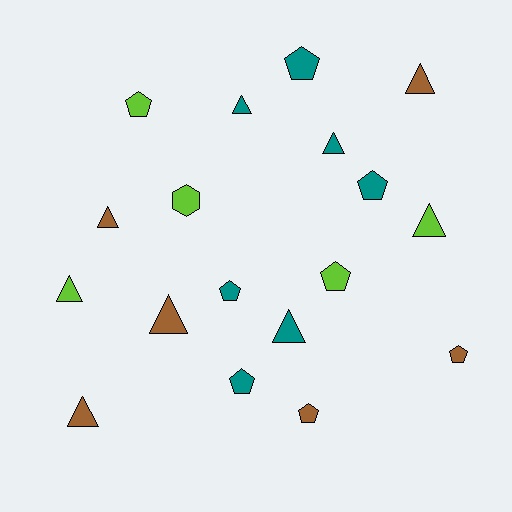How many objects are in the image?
There are 18 objects.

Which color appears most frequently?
Teal, with 7 objects.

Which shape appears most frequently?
Triangle, with 9 objects.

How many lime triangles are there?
There are 2 lime triangles.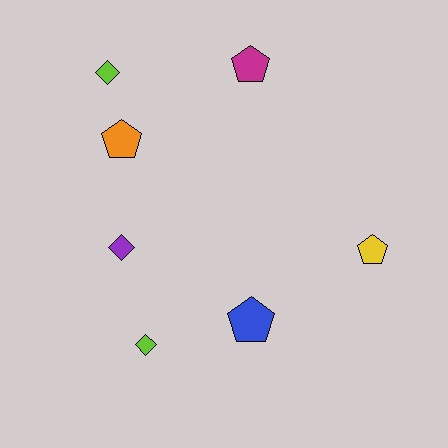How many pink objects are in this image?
There are no pink objects.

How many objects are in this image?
There are 7 objects.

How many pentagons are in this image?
There are 4 pentagons.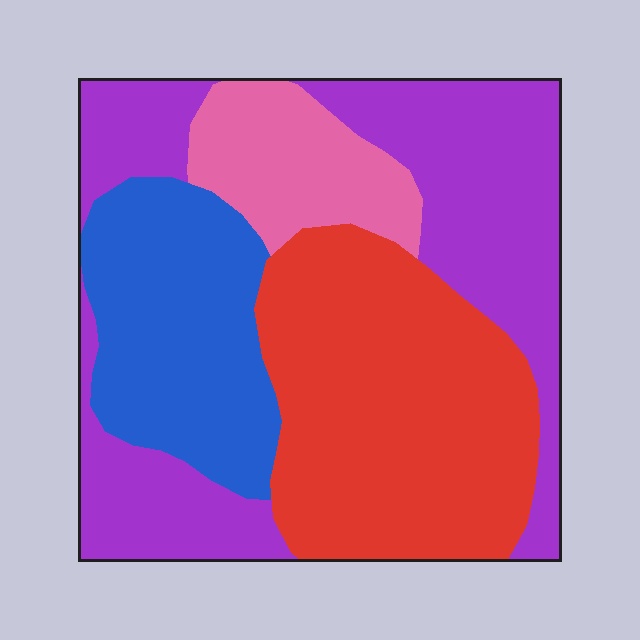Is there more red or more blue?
Red.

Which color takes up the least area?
Pink, at roughly 10%.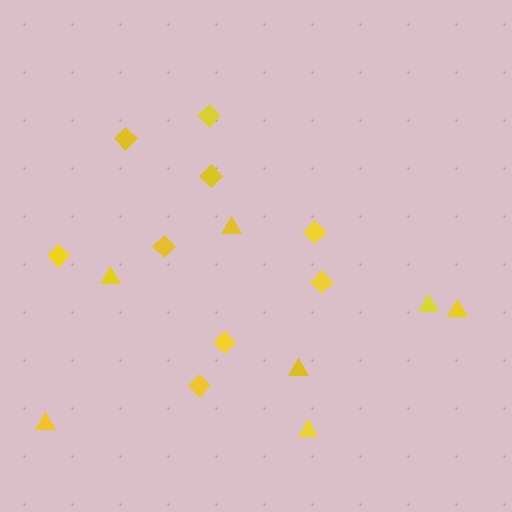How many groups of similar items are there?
There are 2 groups: one group of diamonds (9) and one group of triangles (7).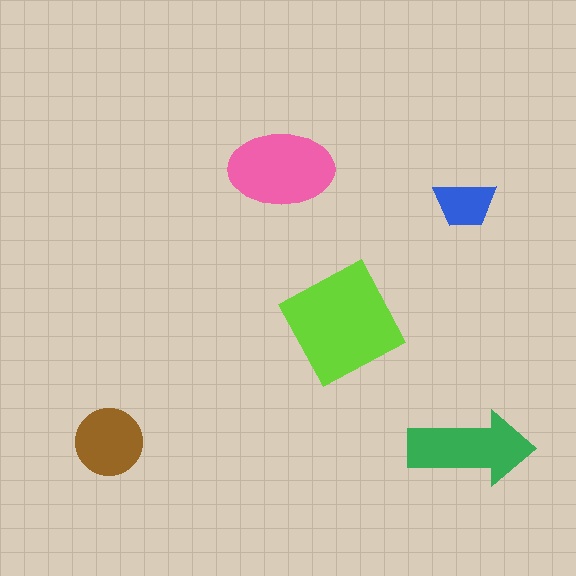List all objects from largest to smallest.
The lime square, the pink ellipse, the green arrow, the brown circle, the blue trapezoid.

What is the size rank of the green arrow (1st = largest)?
3rd.